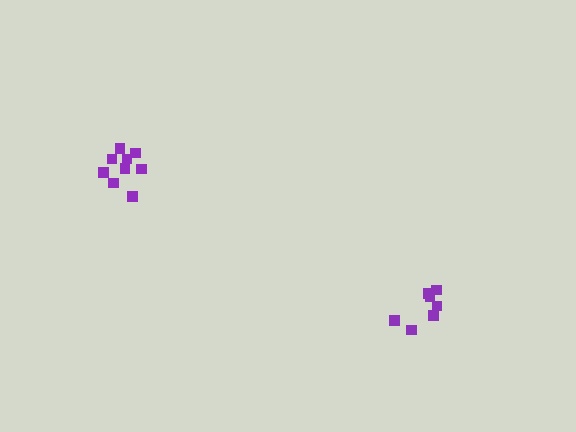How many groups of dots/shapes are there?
There are 2 groups.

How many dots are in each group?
Group 1: 7 dots, Group 2: 9 dots (16 total).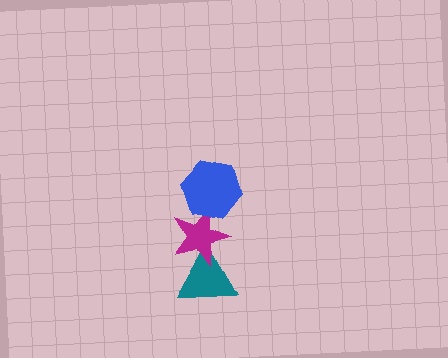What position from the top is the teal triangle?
The teal triangle is 3rd from the top.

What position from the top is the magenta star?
The magenta star is 2nd from the top.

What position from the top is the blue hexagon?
The blue hexagon is 1st from the top.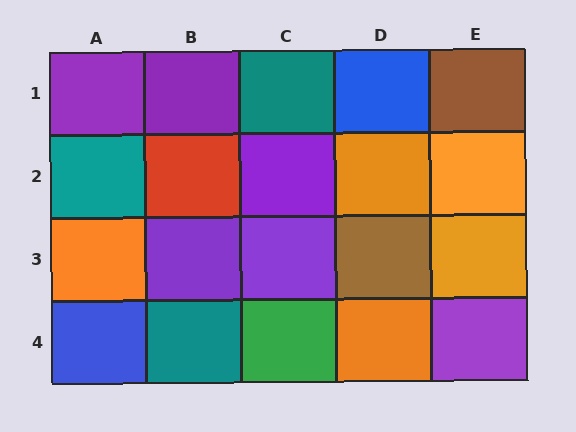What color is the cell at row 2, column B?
Red.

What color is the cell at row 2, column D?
Orange.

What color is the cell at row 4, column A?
Blue.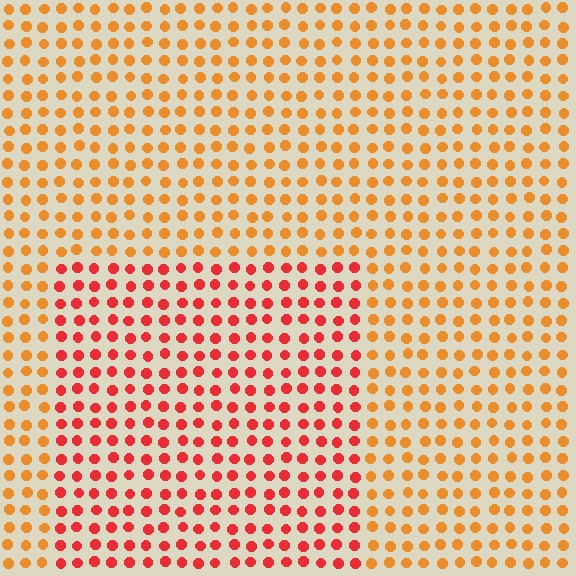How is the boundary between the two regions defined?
The boundary is defined purely by a slight shift in hue (about 34 degrees). Spacing, size, and orientation are identical on both sides.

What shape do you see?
I see a rectangle.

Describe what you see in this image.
The image is filled with small orange elements in a uniform arrangement. A rectangle-shaped region is visible where the elements are tinted to a slightly different hue, forming a subtle color boundary.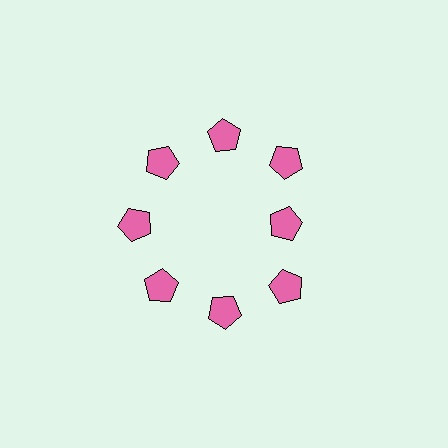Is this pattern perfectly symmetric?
No. The 8 pink pentagons are arranged in a ring, but one element near the 3 o'clock position is pulled inward toward the center, breaking the 8-fold rotational symmetry.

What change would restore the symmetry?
The symmetry would be restored by moving it outward, back onto the ring so that all 8 pentagons sit at equal angles and equal distance from the center.